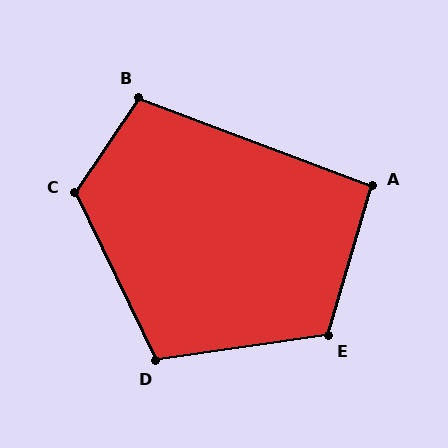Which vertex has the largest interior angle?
C, at approximately 120 degrees.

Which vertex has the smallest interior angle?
A, at approximately 94 degrees.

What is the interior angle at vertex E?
Approximately 114 degrees (obtuse).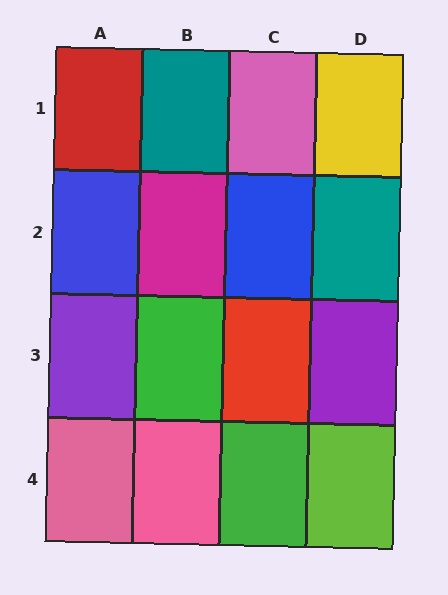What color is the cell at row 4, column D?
Lime.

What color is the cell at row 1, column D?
Yellow.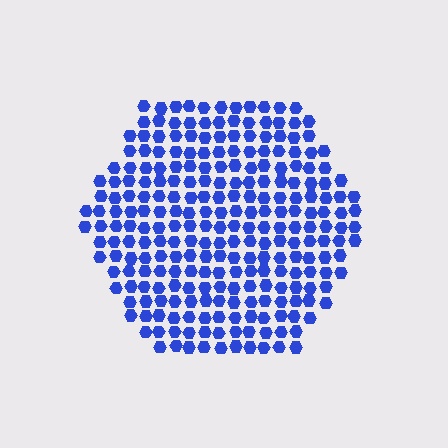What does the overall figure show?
The overall figure shows a hexagon.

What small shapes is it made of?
It is made of small hexagons.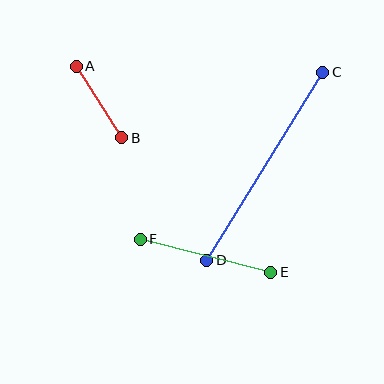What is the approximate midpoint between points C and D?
The midpoint is at approximately (265, 166) pixels.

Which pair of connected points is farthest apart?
Points C and D are farthest apart.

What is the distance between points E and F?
The distance is approximately 134 pixels.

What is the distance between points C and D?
The distance is approximately 221 pixels.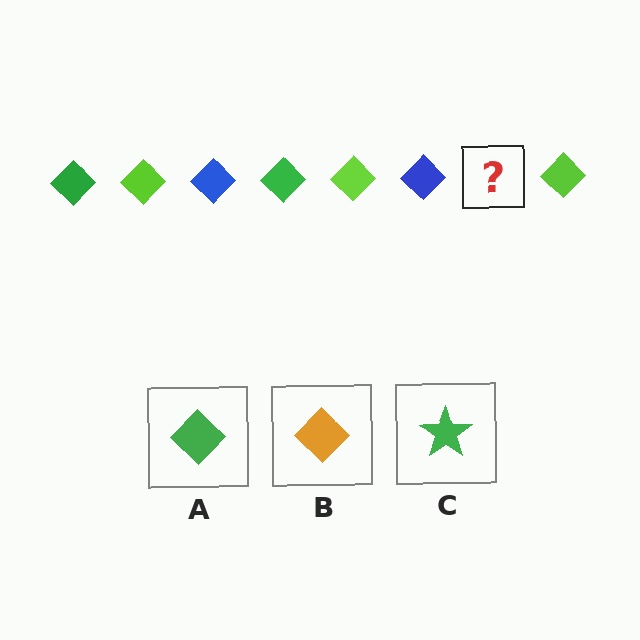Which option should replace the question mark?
Option A.